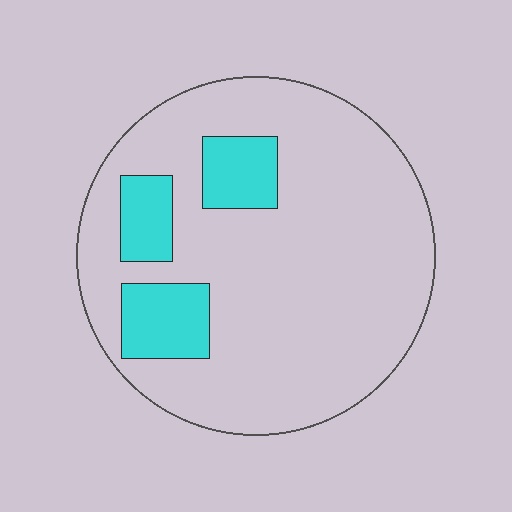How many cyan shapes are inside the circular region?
3.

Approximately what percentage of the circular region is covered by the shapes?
Approximately 15%.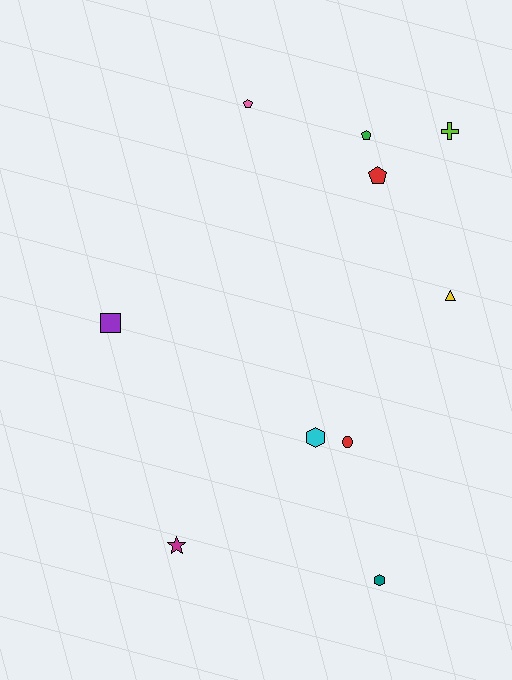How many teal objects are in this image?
There is 1 teal object.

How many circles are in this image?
There is 1 circle.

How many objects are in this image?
There are 10 objects.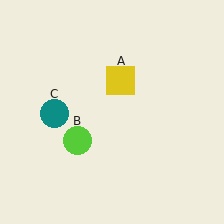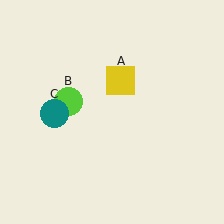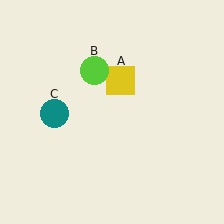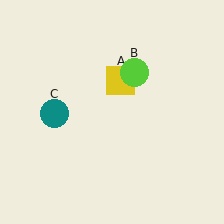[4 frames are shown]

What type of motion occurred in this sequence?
The lime circle (object B) rotated clockwise around the center of the scene.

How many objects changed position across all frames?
1 object changed position: lime circle (object B).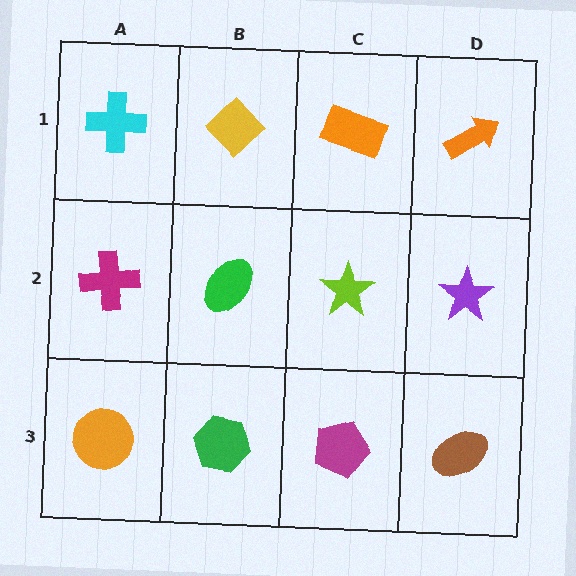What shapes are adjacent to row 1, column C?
A lime star (row 2, column C), a yellow diamond (row 1, column B), an orange arrow (row 1, column D).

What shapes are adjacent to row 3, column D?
A purple star (row 2, column D), a magenta pentagon (row 3, column C).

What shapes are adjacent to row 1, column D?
A purple star (row 2, column D), an orange rectangle (row 1, column C).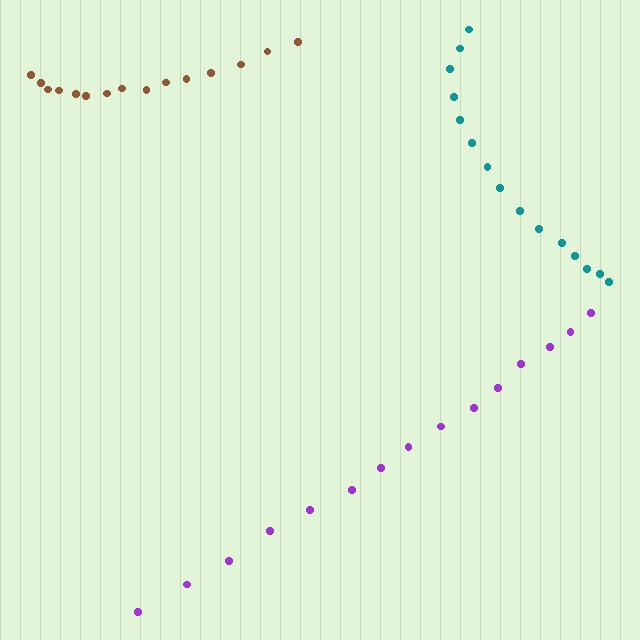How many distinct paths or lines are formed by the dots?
There are 3 distinct paths.